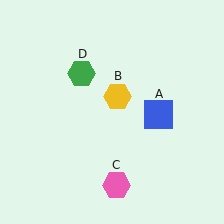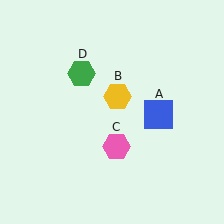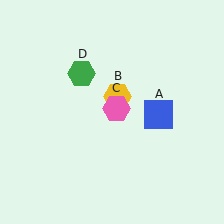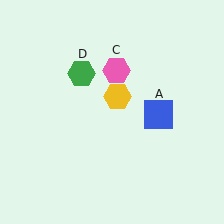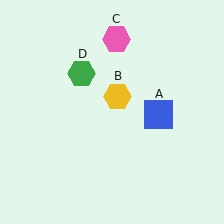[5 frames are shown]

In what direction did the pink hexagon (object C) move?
The pink hexagon (object C) moved up.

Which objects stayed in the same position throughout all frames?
Blue square (object A) and yellow hexagon (object B) and green hexagon (object D) remained stationary.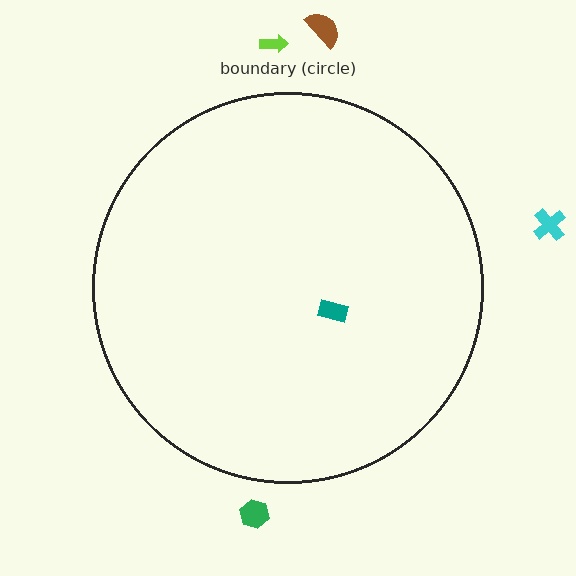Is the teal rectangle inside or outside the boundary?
Inside.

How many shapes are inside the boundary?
1 inside, 4 outside.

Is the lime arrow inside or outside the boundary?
Outside.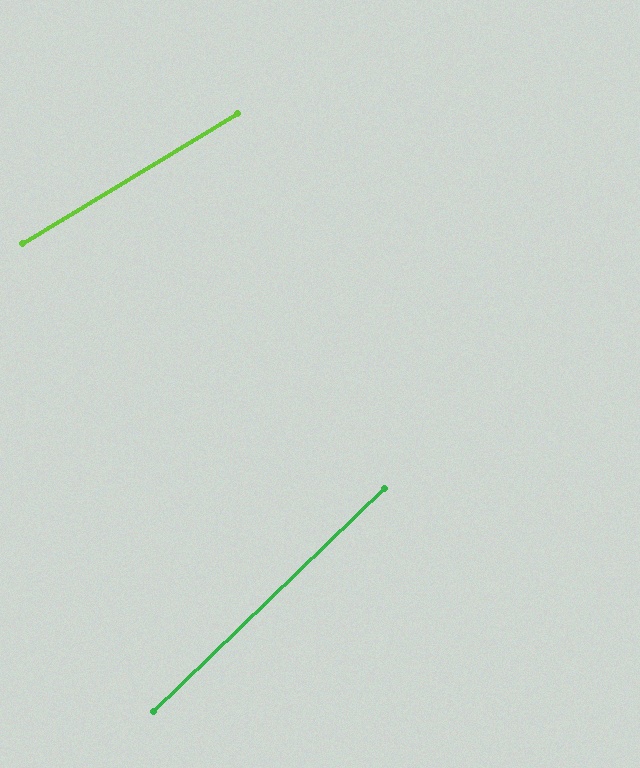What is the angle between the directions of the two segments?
Approximately 13 degrees.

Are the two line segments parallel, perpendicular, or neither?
Neither parallel nor perpendicular — they differ by about 13°.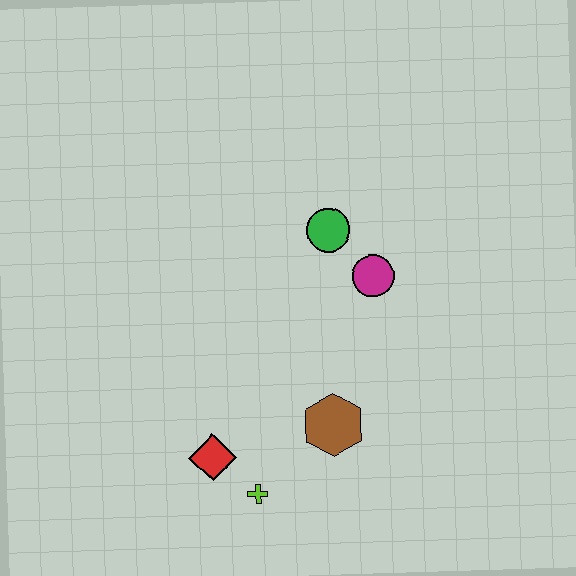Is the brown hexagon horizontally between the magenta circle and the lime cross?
Yes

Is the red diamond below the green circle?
Yes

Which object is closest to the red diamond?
The lime cross is closest to the red diamond.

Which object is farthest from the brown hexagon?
The green circle is farthest from the brown hexagon.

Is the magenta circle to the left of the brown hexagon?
No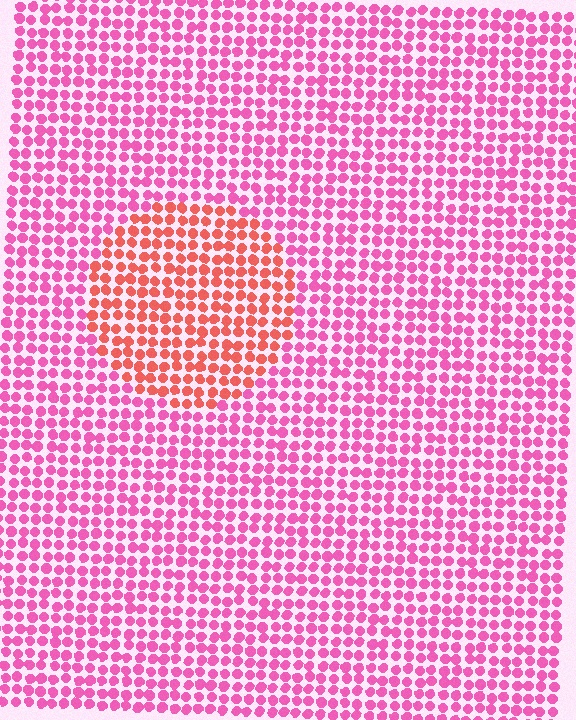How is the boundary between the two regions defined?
The boundary is defined purely by a slight shift in hue (about 39 degrees). Spacing, size, and orientation are identical on both sides.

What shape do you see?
I see a circle.